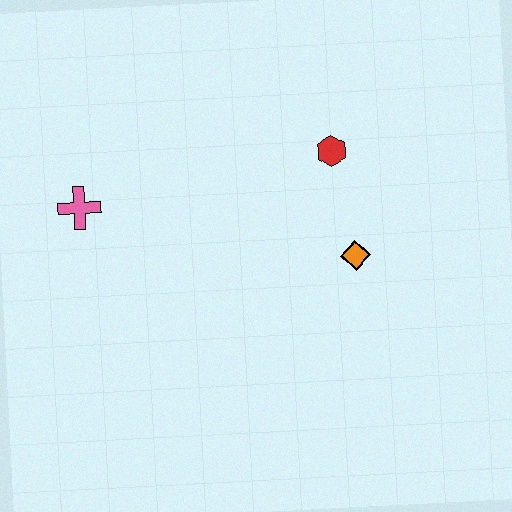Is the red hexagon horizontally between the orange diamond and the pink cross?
Yes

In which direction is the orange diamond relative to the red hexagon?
The orange diamond is below the red hexagon.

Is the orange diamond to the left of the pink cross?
No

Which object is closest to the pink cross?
The red hexagon is closest to the pink cross.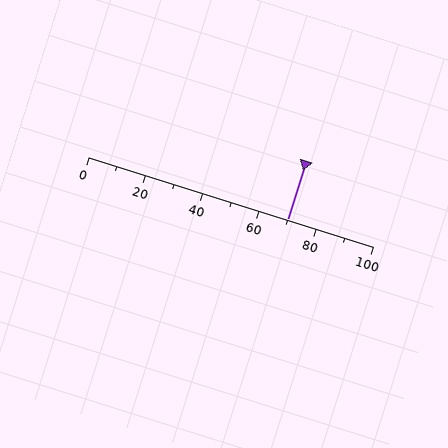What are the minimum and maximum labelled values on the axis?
The axis runs from 0 to 100.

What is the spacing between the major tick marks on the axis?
The major ticks are spaced 20 apart.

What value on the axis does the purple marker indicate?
The marker indicates approximately 70.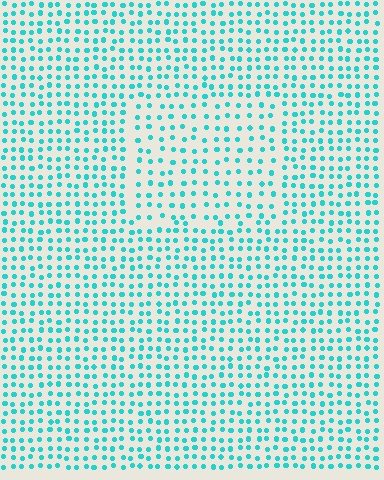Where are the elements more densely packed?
The elements are more densely packed outside the rectangle boundary.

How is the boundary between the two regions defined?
The boundary is defined by a change in element density (approximately 1.5x ratio). All elements are the same color, size, and shape.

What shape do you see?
I see a rectangle.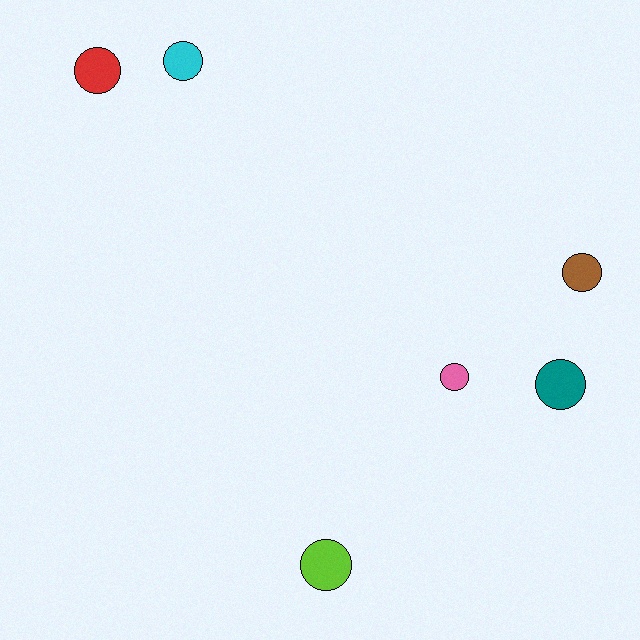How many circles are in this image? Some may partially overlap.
There are 6 circles.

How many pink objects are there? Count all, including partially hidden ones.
There is 1 pink object.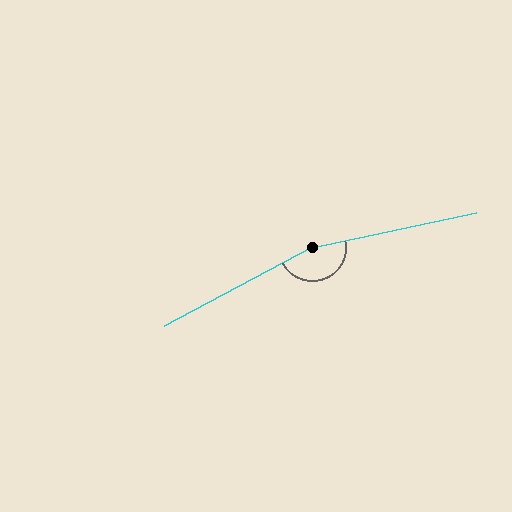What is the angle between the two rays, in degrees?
Approximately 164 degrees.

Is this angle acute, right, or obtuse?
It is obtuse.